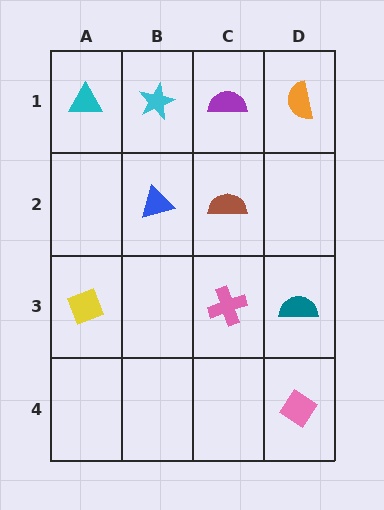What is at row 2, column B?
A blue triangle.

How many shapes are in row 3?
3 shapes.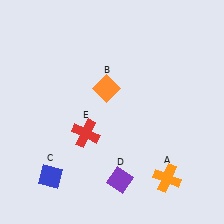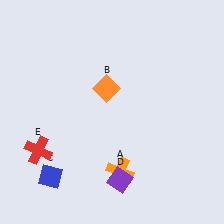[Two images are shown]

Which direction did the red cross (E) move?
The red cross (E) moved left.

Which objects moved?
The objects that moved are: the orange cross (A), the red cross (E).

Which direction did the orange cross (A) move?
The orange cross (A) moved left.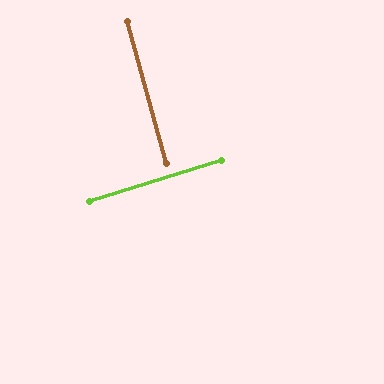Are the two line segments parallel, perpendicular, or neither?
Perpendicular — they meet at approximately 88°.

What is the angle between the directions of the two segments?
Approximately 88 degrees.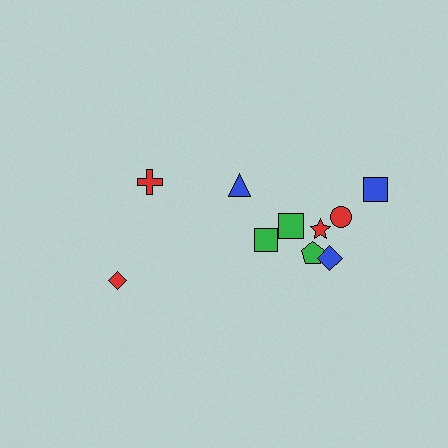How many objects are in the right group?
There are 7 objects.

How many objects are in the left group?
There are 3 objects.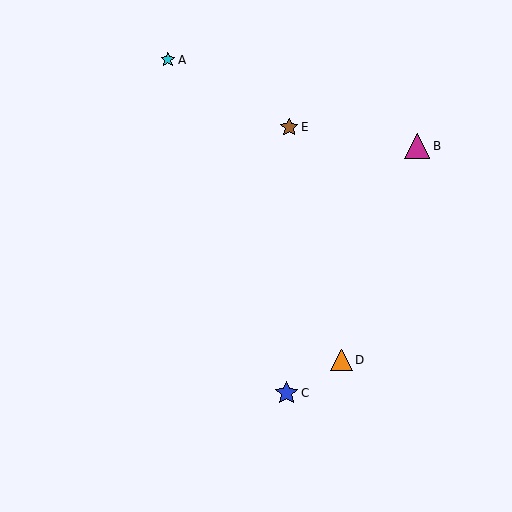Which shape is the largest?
The magenta triangle (labeled B) is the largest.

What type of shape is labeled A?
Shape A is a cyan star.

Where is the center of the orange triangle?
The center of the orange triangle is at (341, 360).